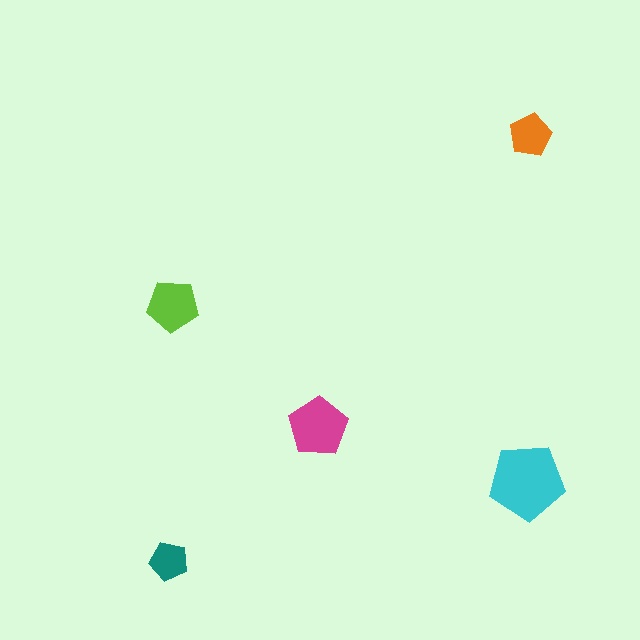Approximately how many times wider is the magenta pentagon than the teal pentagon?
About 1.5 times wider.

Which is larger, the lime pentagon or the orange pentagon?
The lime one.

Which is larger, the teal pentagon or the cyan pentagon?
The cyan one.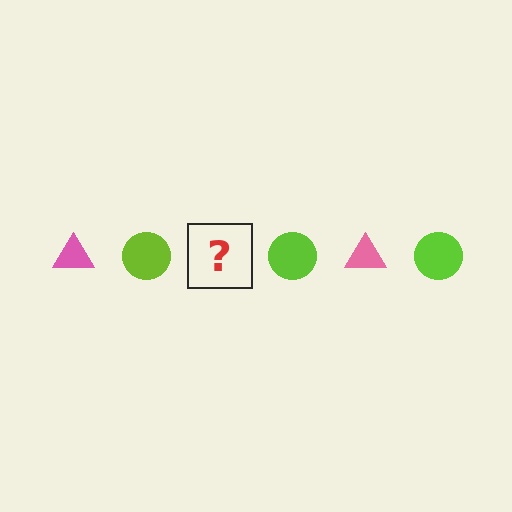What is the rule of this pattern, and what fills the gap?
The rule is that the pattern alternates between pink triangle and lime circle. The gap should be filled with a pink triangle.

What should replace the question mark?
The question mark should be replaced with a pink triangle.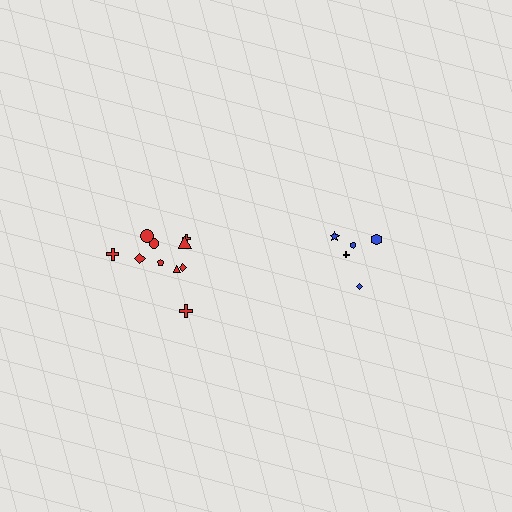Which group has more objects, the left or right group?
The left group.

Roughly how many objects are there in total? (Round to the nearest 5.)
Roughly 15 objects in total.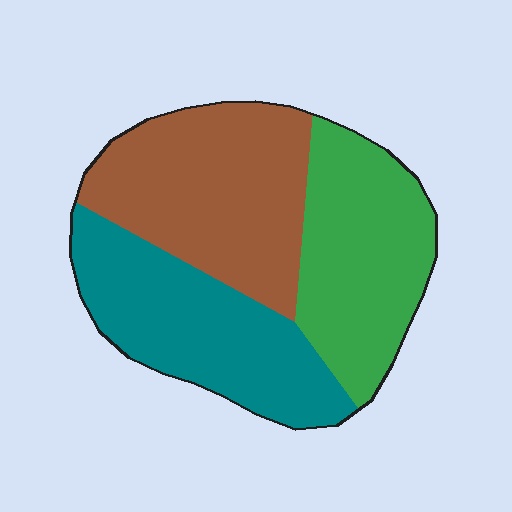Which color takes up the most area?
Brown, at roughly 35%.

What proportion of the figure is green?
Green covers 31% of the figure.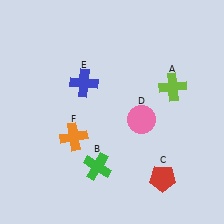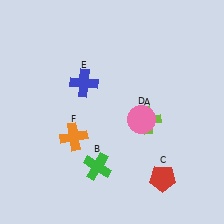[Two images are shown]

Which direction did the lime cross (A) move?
The lime cross (A) moved down.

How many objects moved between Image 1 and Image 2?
1 object moved between the two images.